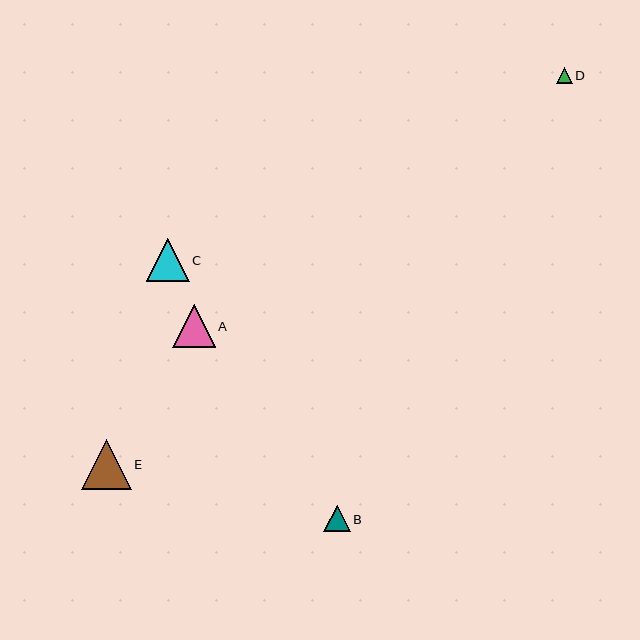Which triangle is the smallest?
Triangle D is the smallest with a size of approximately 16 pixels.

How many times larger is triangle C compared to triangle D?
Triangle C is approximately 2.7 times the size of triangle D.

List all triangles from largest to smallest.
From largest to smallest: E, C, A, B, D.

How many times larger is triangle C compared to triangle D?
Triangle C is approximately 2.7 times the size of triangle D.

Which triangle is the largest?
Triangle E is the largest with a size of approximately 50 pixels.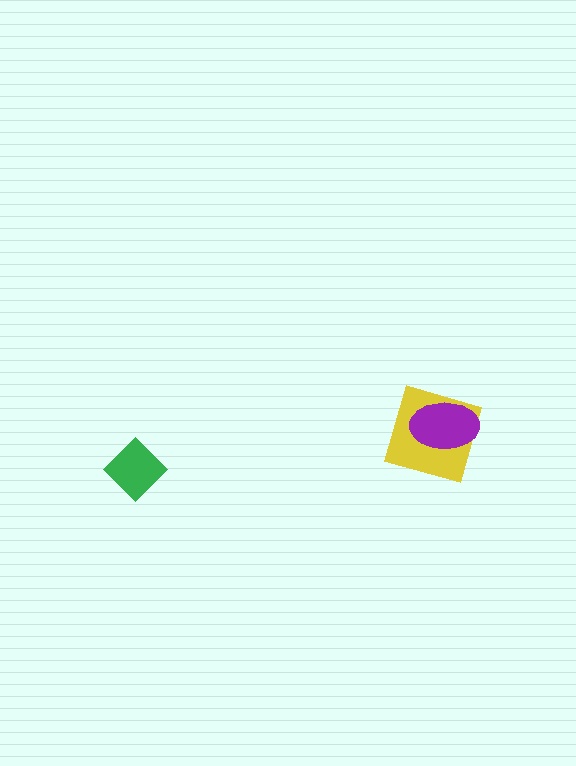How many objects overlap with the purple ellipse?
1 object overlaps with the purple ellipse.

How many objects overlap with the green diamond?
0 objects overlap with the green diamond.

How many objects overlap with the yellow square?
1 object overlaps with the yellow square.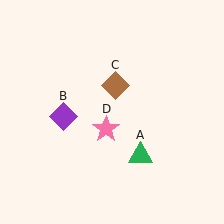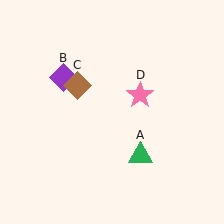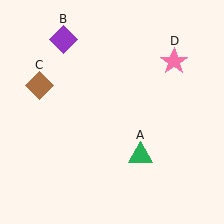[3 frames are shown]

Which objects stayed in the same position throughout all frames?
Green triangle (object A) remained stationary.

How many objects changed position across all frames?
3 objects changed position: purple diamond (object B), brown diamond (object C), pink star (object D).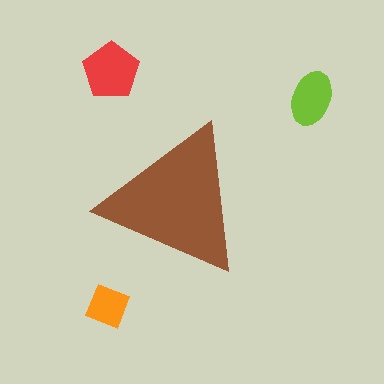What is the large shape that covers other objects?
A brown triangle.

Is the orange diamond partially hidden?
No, the orange diamond is fully visible.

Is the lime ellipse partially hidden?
No, the lime ellipse is fully visible.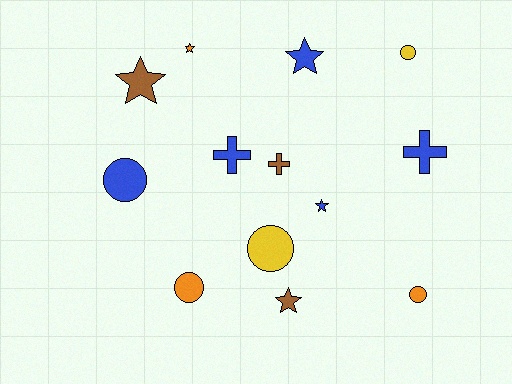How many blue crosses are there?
There are 2 blue crosses.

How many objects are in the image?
There are 13 objects.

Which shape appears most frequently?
Star, with 5 objects.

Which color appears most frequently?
Blue, with 5 objects.